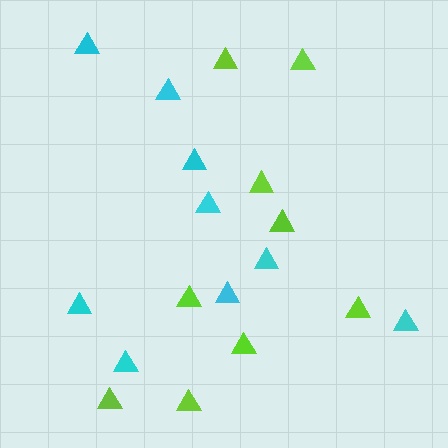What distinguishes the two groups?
There are 2 groups: one group of cyan triangles (9) and one group of lime triangles (9).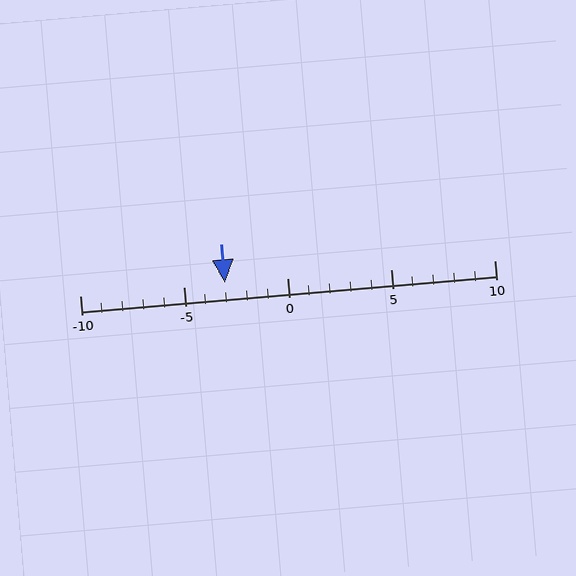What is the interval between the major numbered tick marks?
The major tick marks are spaced 5 units apart.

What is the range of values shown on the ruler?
The ruler shows values from -10 to 10.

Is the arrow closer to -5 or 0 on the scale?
The arrow is closer to -5.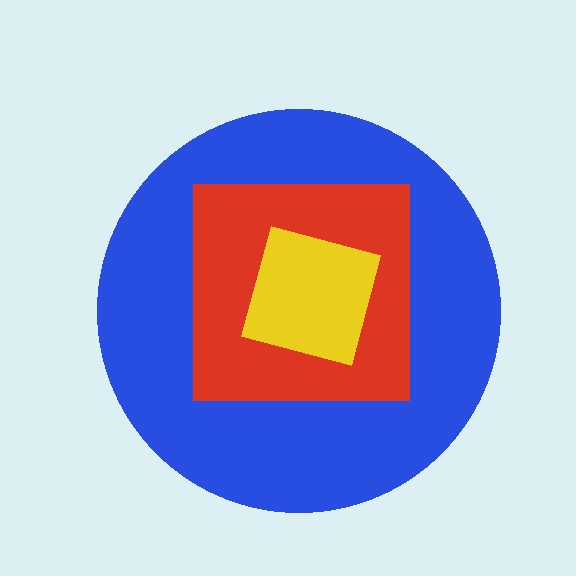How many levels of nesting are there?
3.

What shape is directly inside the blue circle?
The red square.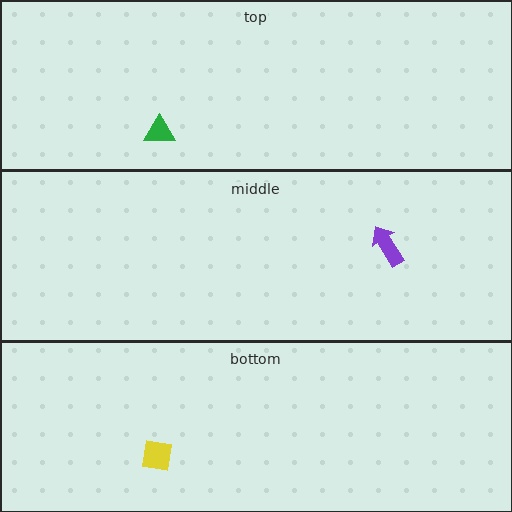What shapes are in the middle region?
The purple arrow.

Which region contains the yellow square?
The bottom region.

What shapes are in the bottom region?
The yellow square.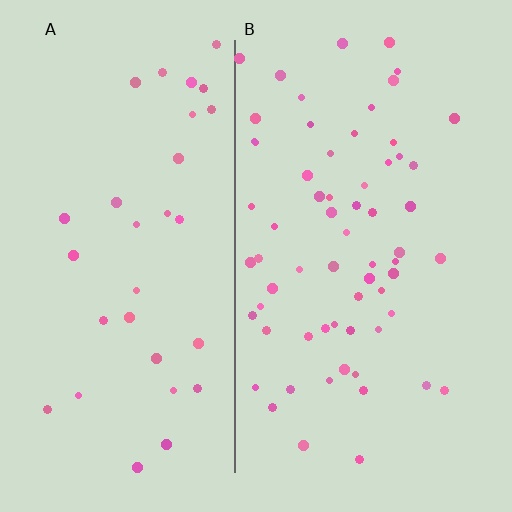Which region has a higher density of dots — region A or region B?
B (the right).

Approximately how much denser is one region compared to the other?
Approximately 2.0× — region B over region A.